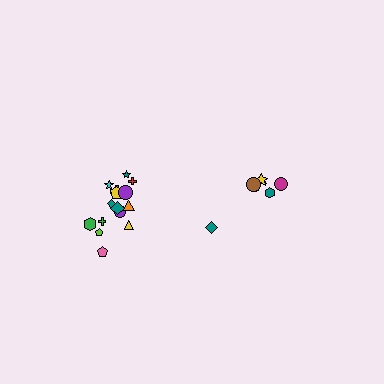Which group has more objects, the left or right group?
The left group.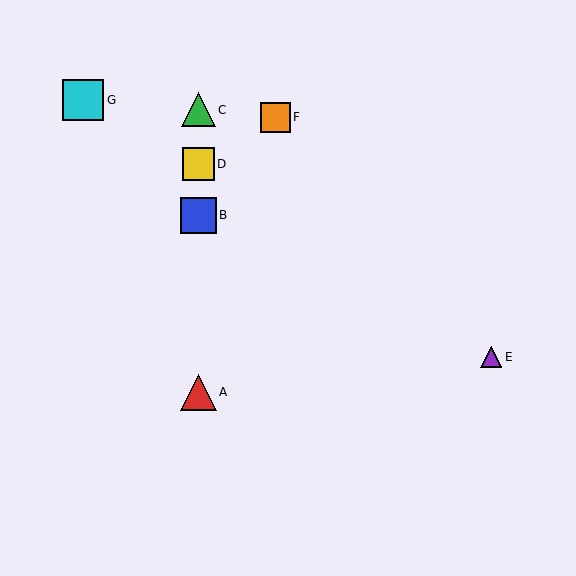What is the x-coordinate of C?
Object C is at x≈198.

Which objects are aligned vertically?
Objects A, B, C, D are aligned vertically.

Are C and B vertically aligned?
Yes, both are at x≈198.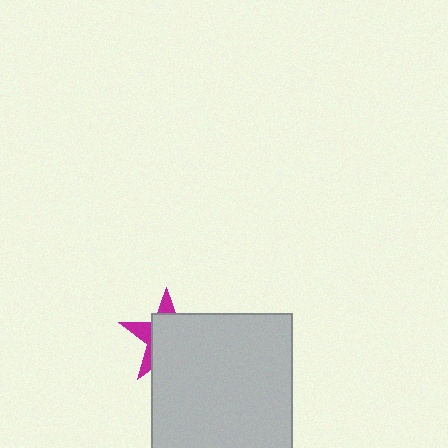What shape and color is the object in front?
The object in front is a light gray square.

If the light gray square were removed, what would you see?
You would see the complete magenta star.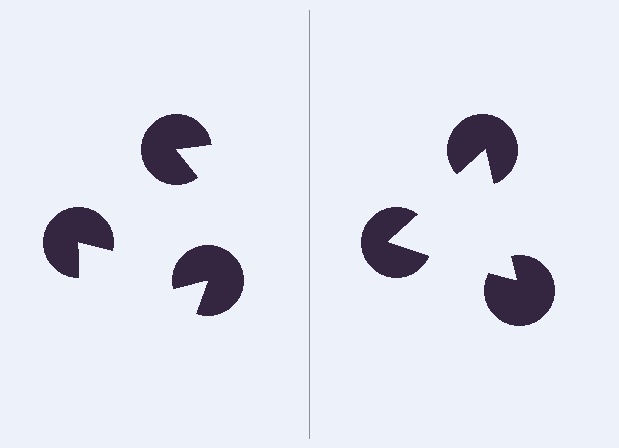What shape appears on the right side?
An illusory triangle.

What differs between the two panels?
The pac-man discs are positioned identically on both sides; only the wedge orientations differ. On the right they align to a triangle; on the left they are misaligned.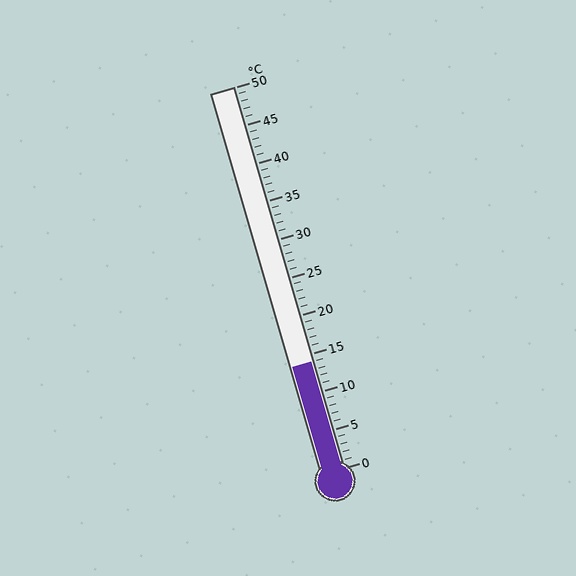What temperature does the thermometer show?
The thermometer shows approximately 14°C.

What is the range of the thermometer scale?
The thermometer scale ranges from 0°C to 50°C.